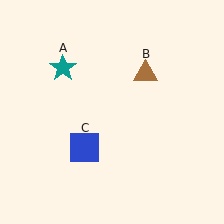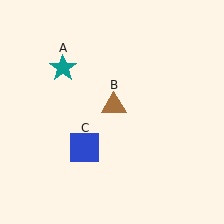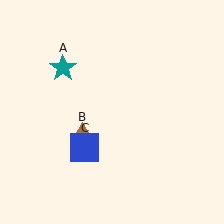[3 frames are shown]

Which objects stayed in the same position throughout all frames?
Teal star (object A) and blue square (object C) remained stationary.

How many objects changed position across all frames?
1 object changed position: brown triangle (object B).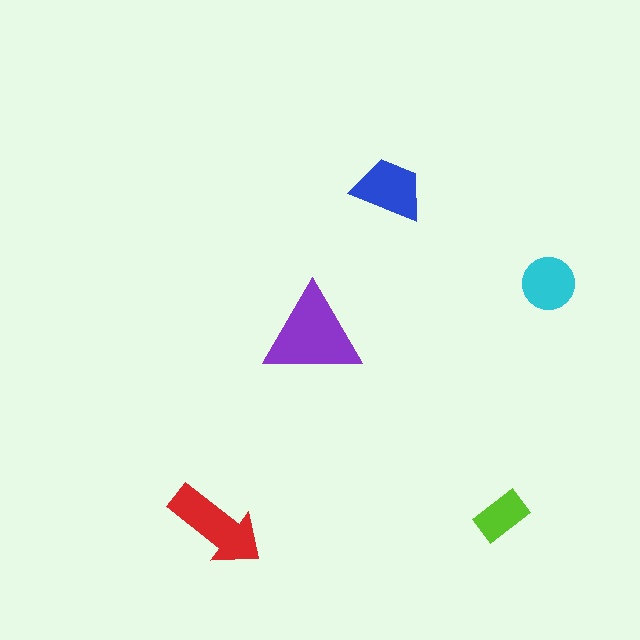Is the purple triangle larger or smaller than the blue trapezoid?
Larger.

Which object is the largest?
The purple triangle.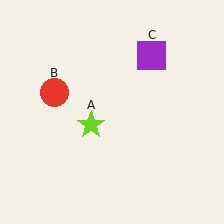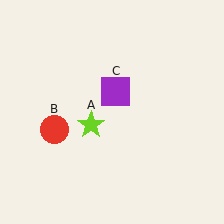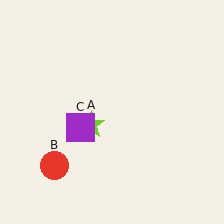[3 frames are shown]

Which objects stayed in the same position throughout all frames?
Lime star (object A) remained stationary.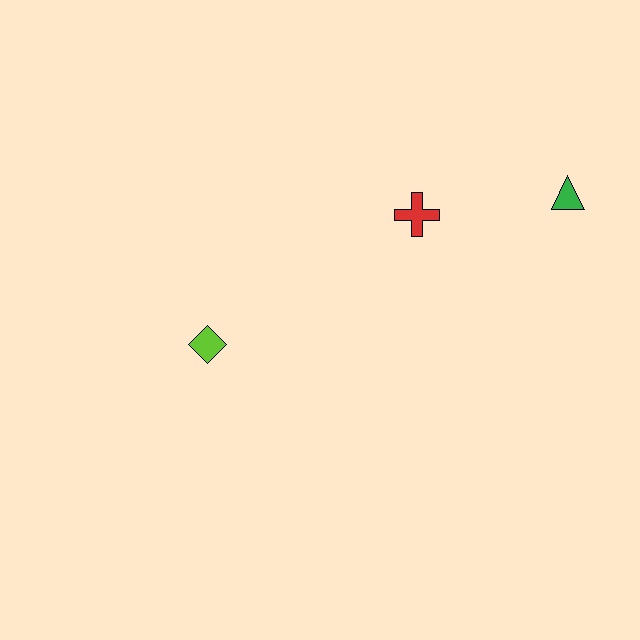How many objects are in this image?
There are 3 objects.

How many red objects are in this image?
There is 1 red object.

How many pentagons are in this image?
There are no pentagons.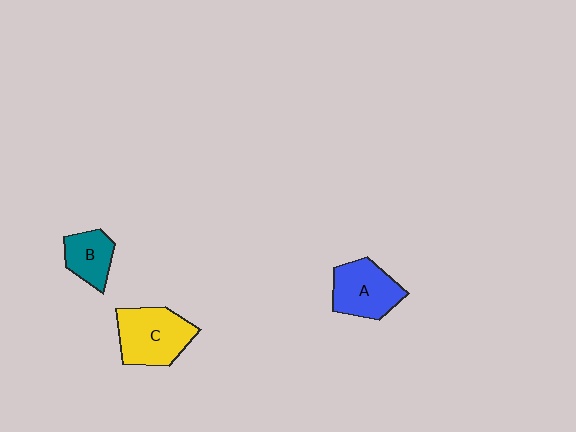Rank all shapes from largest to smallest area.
From largest to smallest: C (yellow), A (blue), B (teal).